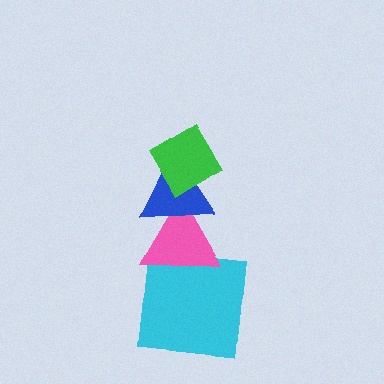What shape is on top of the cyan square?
The pink triangle is on top of the cyan square.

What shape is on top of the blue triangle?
The green diamond is on top of the blue triangle.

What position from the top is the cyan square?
The cyan square is 4th from the top.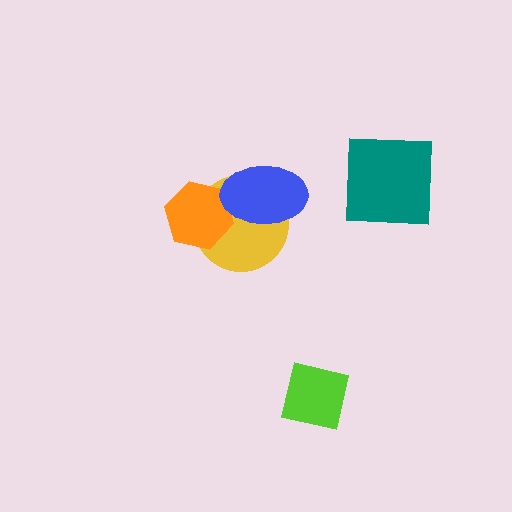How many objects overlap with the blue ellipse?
2 objects overlap with the blue ellipse.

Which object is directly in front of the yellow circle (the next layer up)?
The orange hexagon is directly in front of the yellow circle.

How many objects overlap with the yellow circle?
2 objects overlap with the yellow circle.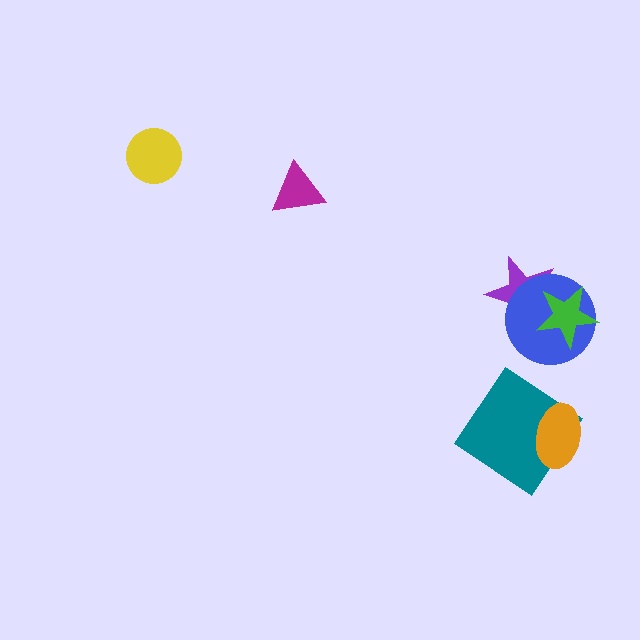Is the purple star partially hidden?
Yes, it is partially covered by another shape.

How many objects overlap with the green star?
2 objects overlap with the green star.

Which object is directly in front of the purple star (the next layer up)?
The blue circle is directly in front of the purple star.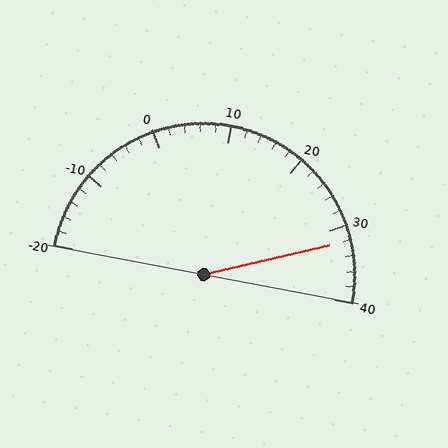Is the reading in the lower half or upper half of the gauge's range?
The reading is in the upper half of the range (-20 to 40).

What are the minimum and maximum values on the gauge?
The gauge ranges from -20 to 40.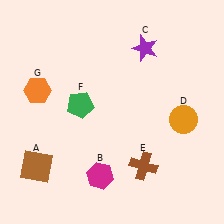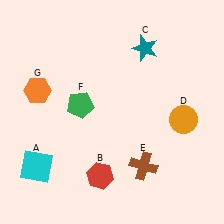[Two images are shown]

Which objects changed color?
A changed from brown to cyan. B changed from magenta to red. C changed from purple to teal.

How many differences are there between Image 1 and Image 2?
There are 3 differences between the two images.